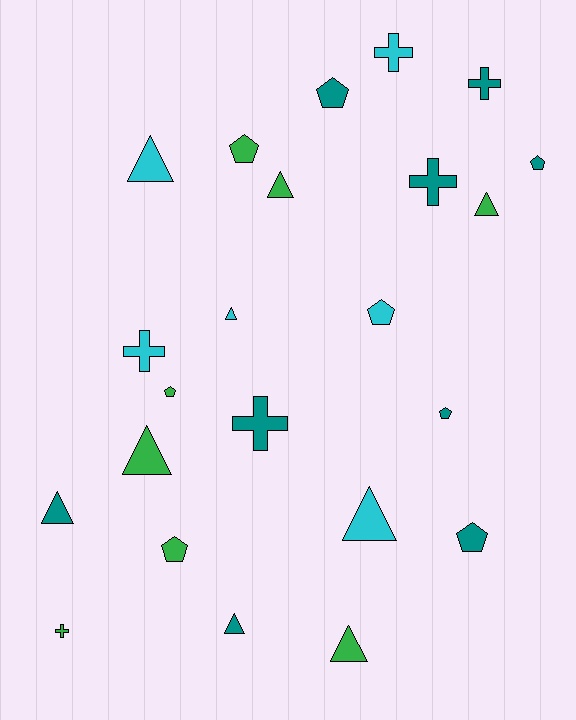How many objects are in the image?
There are 23 objects.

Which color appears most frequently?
Teal, with 9 objects.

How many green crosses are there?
There is 1 green cross.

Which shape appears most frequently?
Triangle, with 9 objects.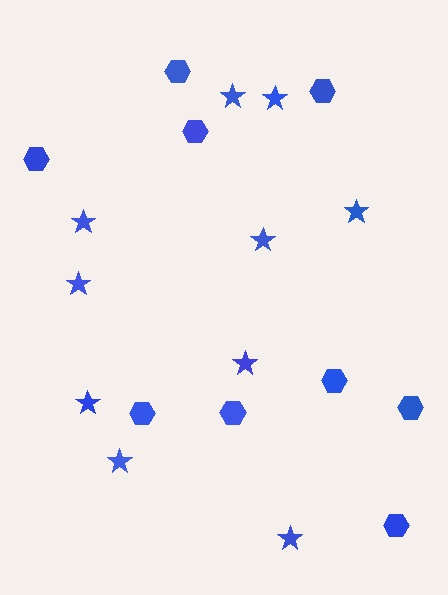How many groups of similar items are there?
There are 2 groups: one group of stars (10) and one group of hexagons (9).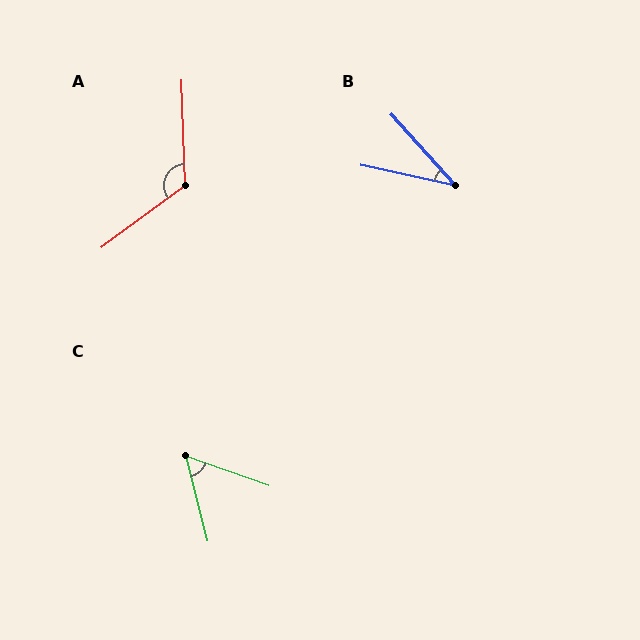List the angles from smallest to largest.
B (35°), C (56°), A (125°).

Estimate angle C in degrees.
Approximately 56 degrees.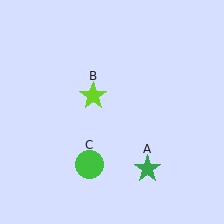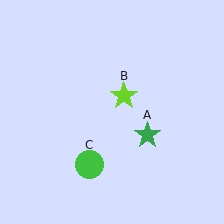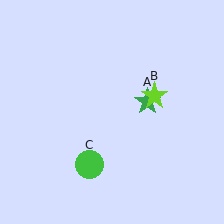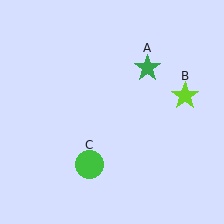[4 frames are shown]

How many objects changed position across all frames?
2 objects changed position: green star (object A), lime star (object B).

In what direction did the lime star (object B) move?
The lime star (object B) moved right.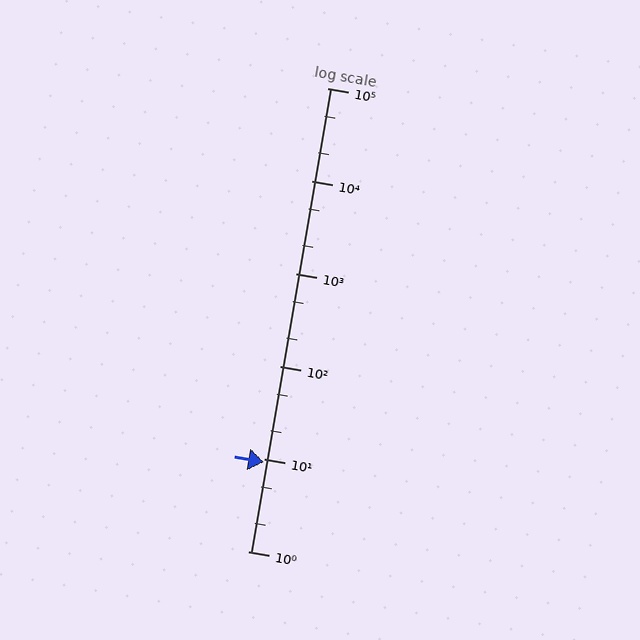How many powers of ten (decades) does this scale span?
The scale spans 5 decades, from 1 to 100000.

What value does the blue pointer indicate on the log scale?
The pointer indicates approximately 9.2.